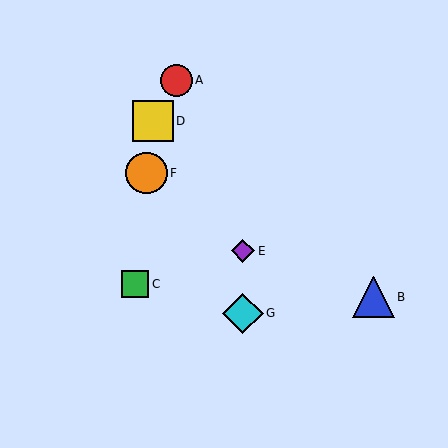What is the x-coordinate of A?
Object A is at x≈176.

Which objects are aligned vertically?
Objects E, G are aligned vertically.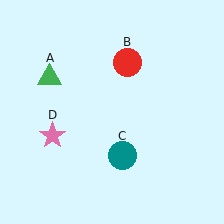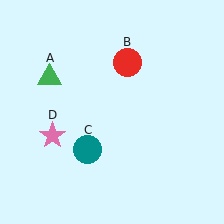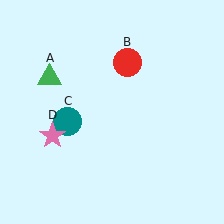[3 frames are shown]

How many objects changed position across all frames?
1 object changed position: teal circle (object C).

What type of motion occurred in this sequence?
The teal circle (object C) rotated clockwise around the center of the scene.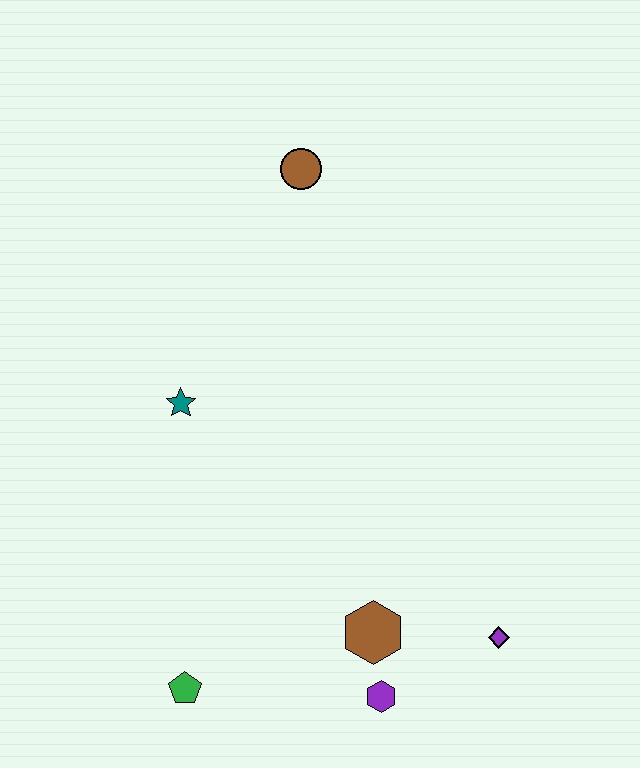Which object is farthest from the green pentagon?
The brown circle is farthest from the green pentagon.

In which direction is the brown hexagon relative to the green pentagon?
The brown hexagon is to the right of the green pentagon.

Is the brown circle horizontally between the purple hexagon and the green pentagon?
Yes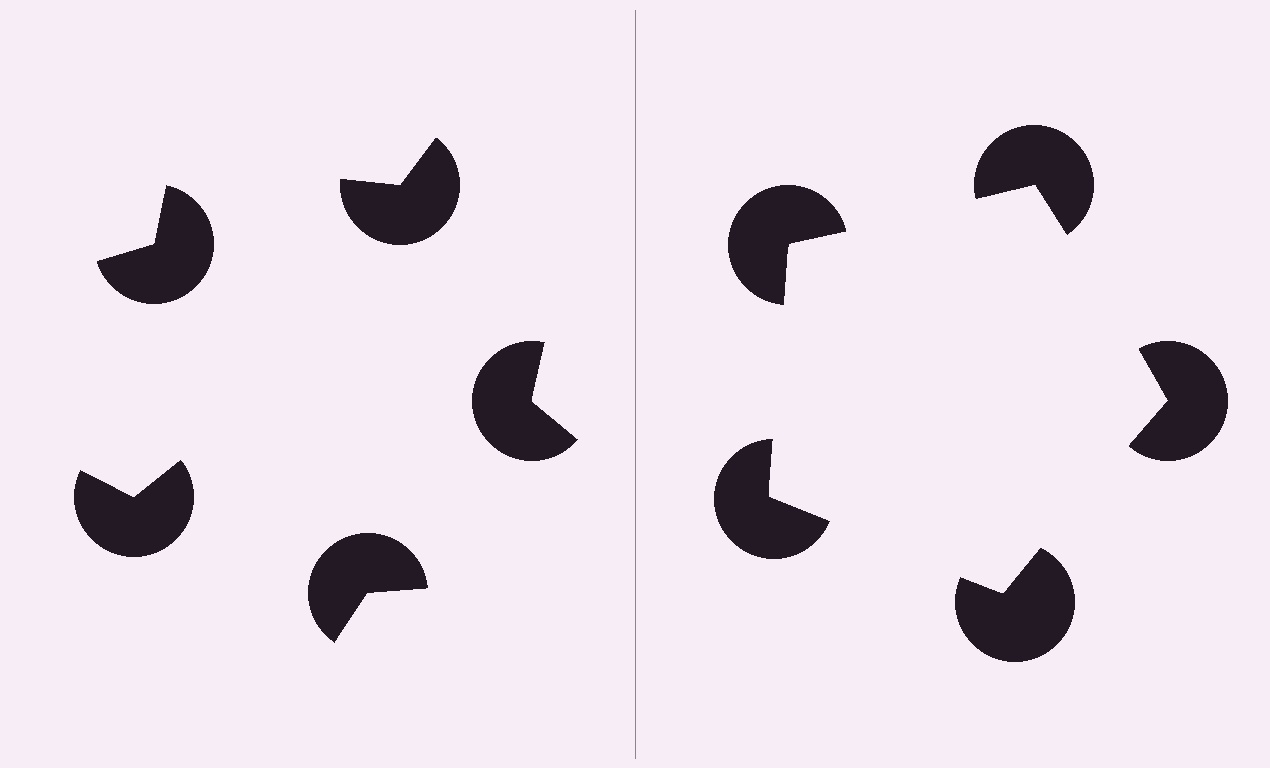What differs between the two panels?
The pac-man discs are positioned identically on both sides; only the wedge orientations differ. On the right they align to a pentagon; on the left they are misaligned.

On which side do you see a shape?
An illusory pentagon appears on the right side. On the left side the wedge cuts are rotated, so no coherent shape forms.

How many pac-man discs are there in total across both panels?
10 — 5 on each side.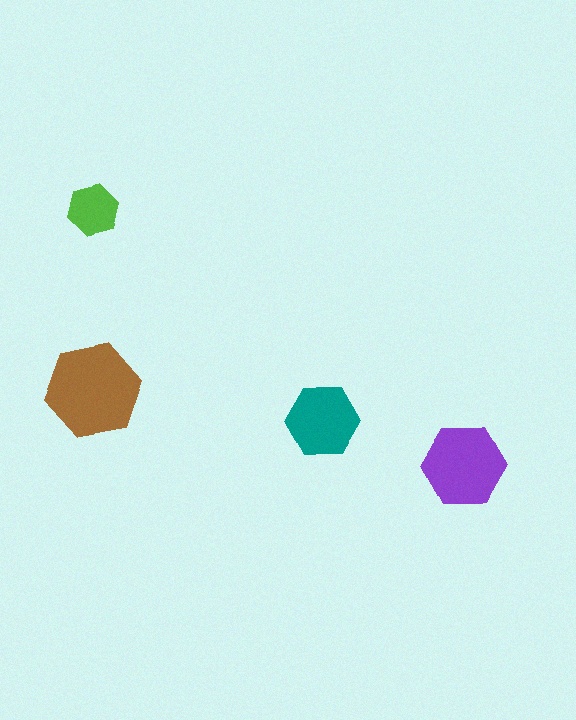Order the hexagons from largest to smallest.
the brown one, the purple one, the teal one, the lime one.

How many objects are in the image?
There are 4 objects in the image.